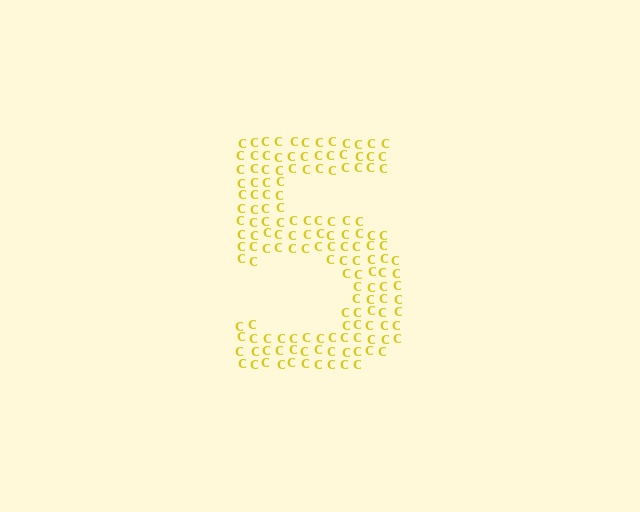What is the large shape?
The large shape is the digit 5.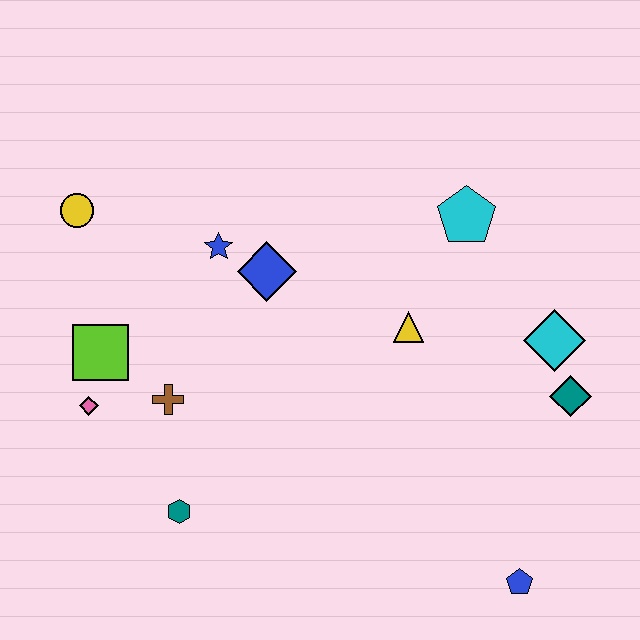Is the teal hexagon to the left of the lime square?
No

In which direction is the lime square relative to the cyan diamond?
The lime square is to the left of the cyan diamond.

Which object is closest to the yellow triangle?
The cyan pentagon is closest to the yellow triangle.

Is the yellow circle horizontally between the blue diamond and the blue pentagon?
No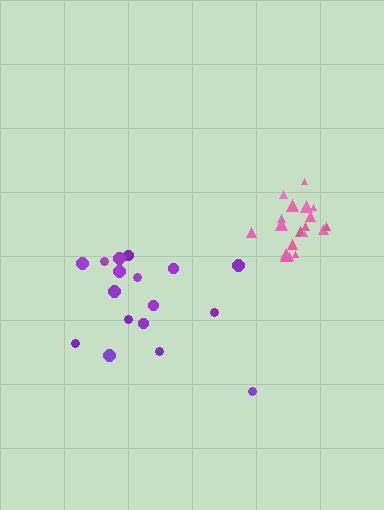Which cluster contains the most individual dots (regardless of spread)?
Pink (19).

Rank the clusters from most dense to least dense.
pink, purple.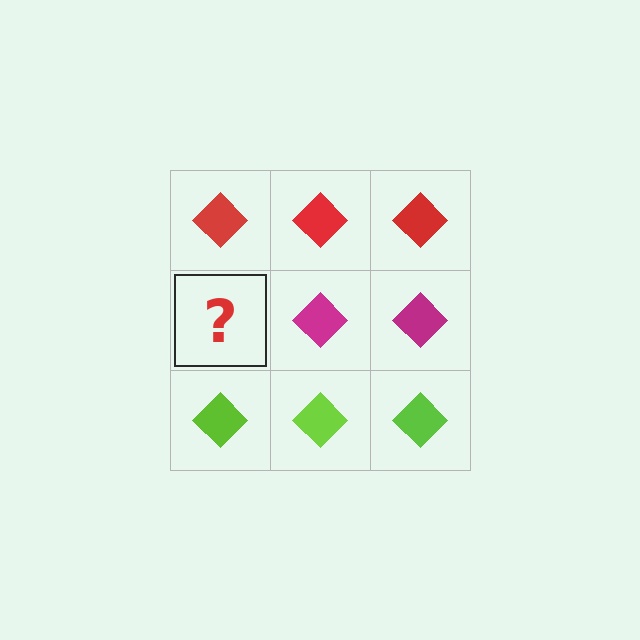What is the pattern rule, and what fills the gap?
The rule is that each row has a consistent color. The gap should be filled with a magenta diamond.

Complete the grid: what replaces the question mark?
The question mark should be replaced with a magenta diamond.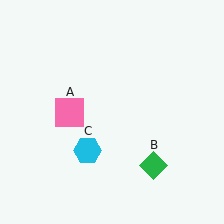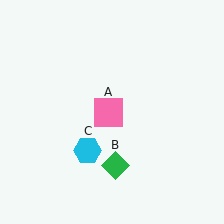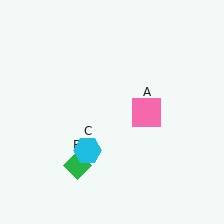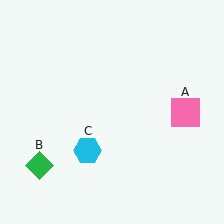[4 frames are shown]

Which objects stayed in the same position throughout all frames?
Cyan hexagon (object C) remained stationary.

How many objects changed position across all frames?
2 objects changed position: pink square (object A), green diamond (object B).